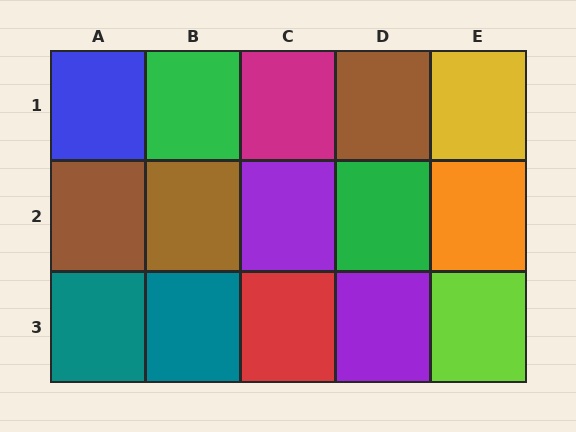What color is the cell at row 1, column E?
Yellow.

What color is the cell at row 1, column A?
Blue.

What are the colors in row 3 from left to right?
Teal, teal, red, purple, lime.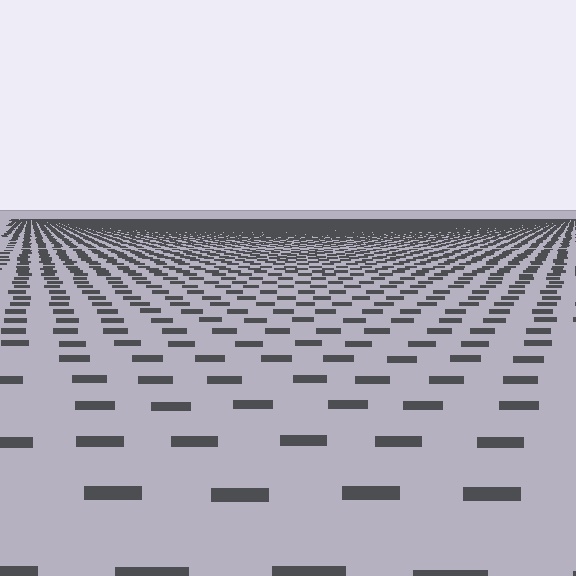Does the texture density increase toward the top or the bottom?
Density increases toward the top.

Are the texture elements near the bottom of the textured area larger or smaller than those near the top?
Larger. Near the bottom, elements are closer to the viewer and appear at a bigger on-screen size.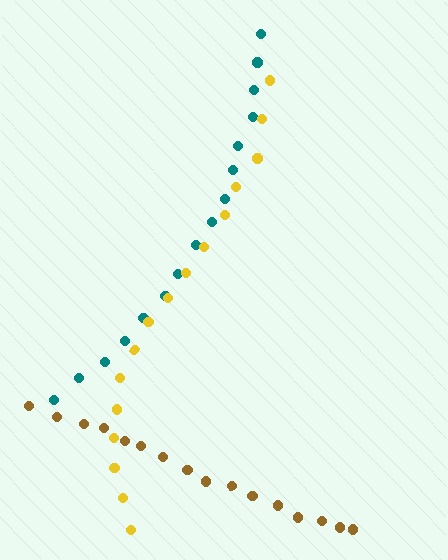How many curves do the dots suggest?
There are 3 distinct paths.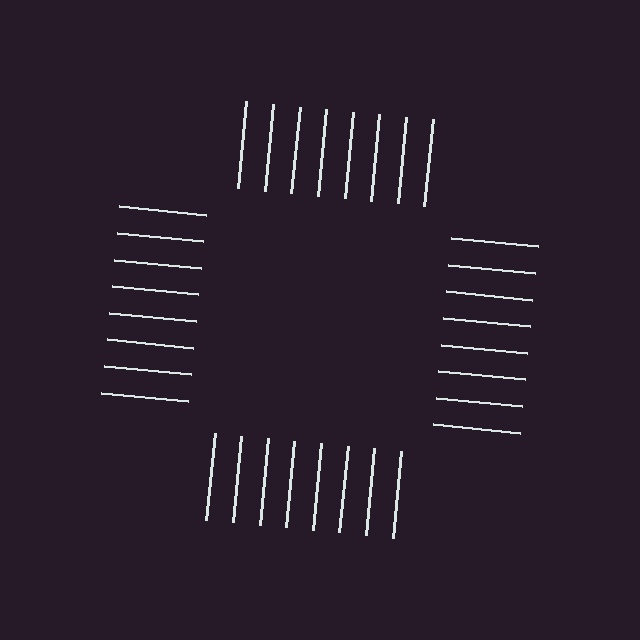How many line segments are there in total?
32 — 8 along each of the 4 edges.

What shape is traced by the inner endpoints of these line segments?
An illusory square — the line segments terminate on its edges but no continuous stroke is drawn.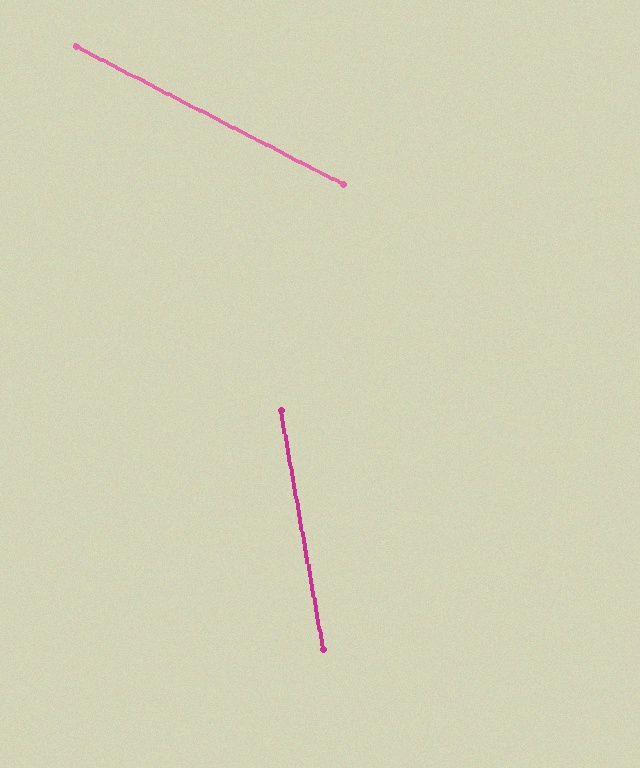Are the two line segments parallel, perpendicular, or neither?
Neither parallel nor perpendicular — they differ by about 53°.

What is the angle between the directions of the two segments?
Approximately 53 degrees.